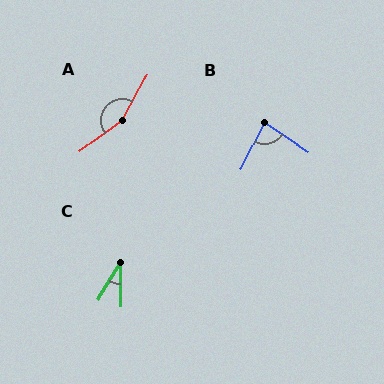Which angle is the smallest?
C, at approximately 32 degrees.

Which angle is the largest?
A, at approximately 155 degrees.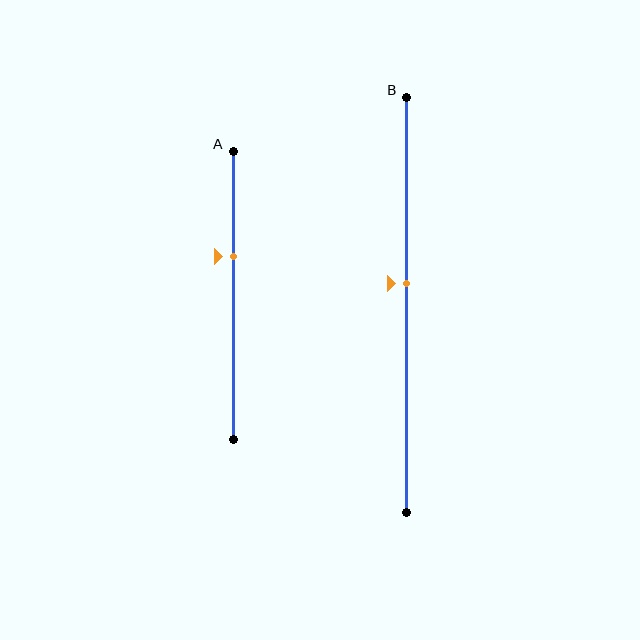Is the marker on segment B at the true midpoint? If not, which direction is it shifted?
No, the marker on segment B is shifted upward by about 5% of the segment length.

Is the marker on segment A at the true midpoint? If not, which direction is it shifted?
No, the marker on segment A is shifted upward by about 14% of the segment length.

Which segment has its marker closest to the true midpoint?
Segment B has its marker closest to the true midpoint.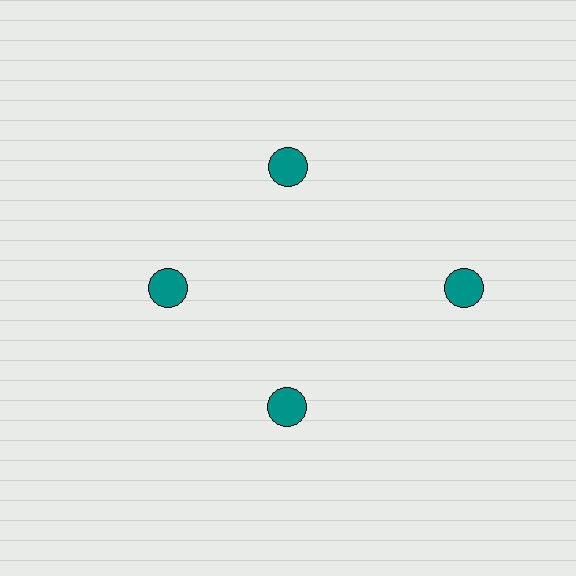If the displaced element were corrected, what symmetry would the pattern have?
It would have 4-fold rotational symmetry — the pattern would map onto itself every 90 degrees.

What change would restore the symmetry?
The symmetry would be restored by moving it inward, back onto the ring so that all 4 circles sit at equal angles and equal distance from the center.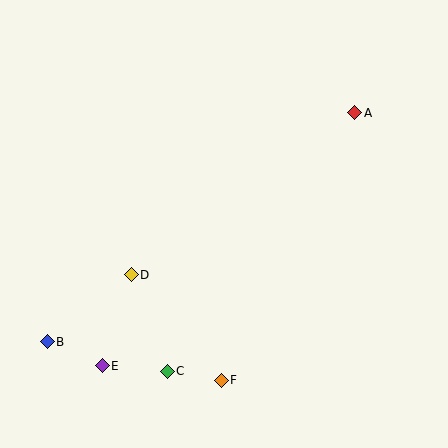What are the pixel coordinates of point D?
Point D is at (131, 275).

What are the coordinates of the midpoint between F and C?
The midpoint between F and C is at (194, 376).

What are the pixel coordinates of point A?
Point A is at (355, 113).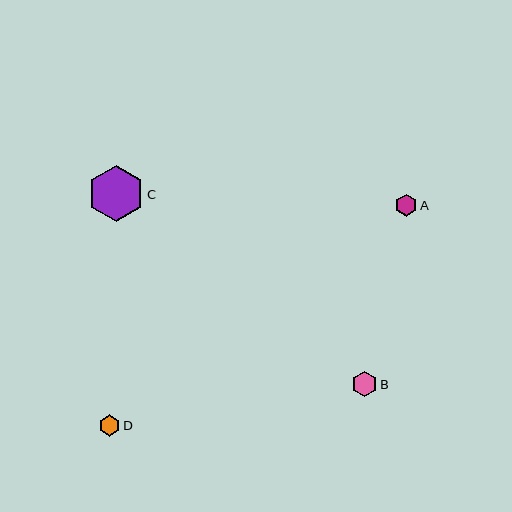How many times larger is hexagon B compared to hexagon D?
Hexagon B is approximately 1.2 times the size of hexagon D.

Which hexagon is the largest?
Hexagon C is the largest with a size of approximately 56 pixels.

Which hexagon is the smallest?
Hexagon D is the smallest with a size of approximately 21 pixels.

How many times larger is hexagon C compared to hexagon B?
Hexagon C is approximately 2.2 times the size of hexagon B.